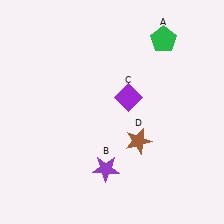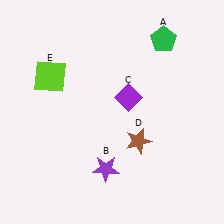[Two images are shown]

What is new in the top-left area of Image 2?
A lime square (E) was added in the top-left area of Image 2.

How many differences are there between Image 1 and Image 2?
There is 1 difference between the two images.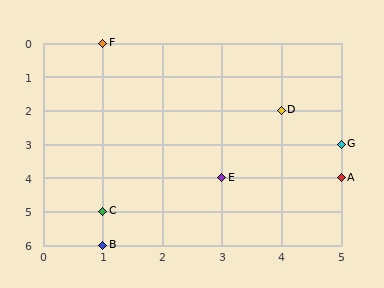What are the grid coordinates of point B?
Point B is at grid coordinates (1, 6).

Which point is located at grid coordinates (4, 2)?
Point D is at (4, 2).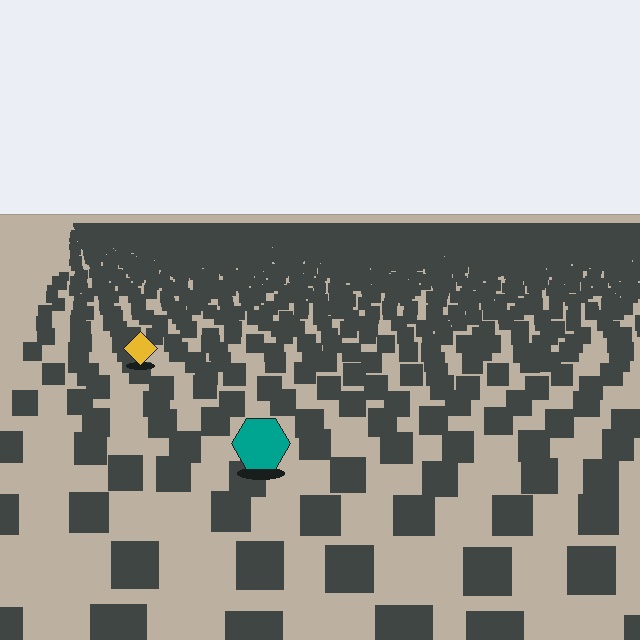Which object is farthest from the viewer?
The yellow diamond is farthest from the viewer. It appears smaller and the ground texture around it is denser.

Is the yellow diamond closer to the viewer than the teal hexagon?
No. The teal hexagon is closer — you can tell from the texture gradient: the ground texture is coarser near it.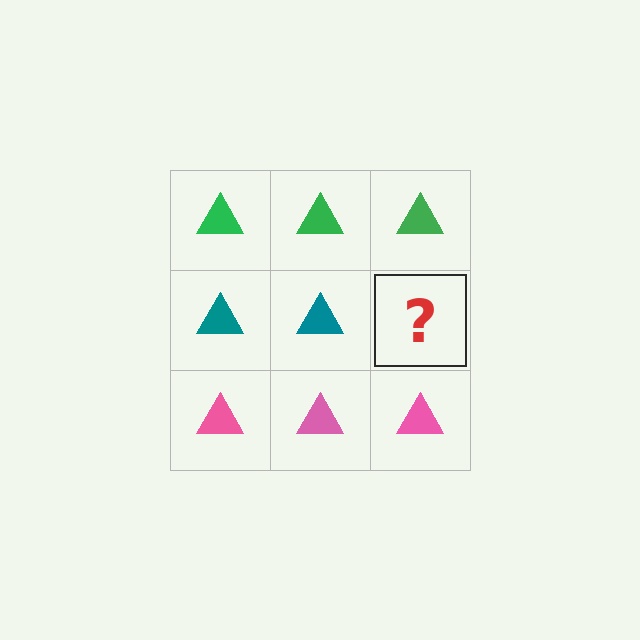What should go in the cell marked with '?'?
The missing cell should contain a teal triangle.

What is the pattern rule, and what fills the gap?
The rule is that each row has a consistent color. The gap should be filled with a teal triangle.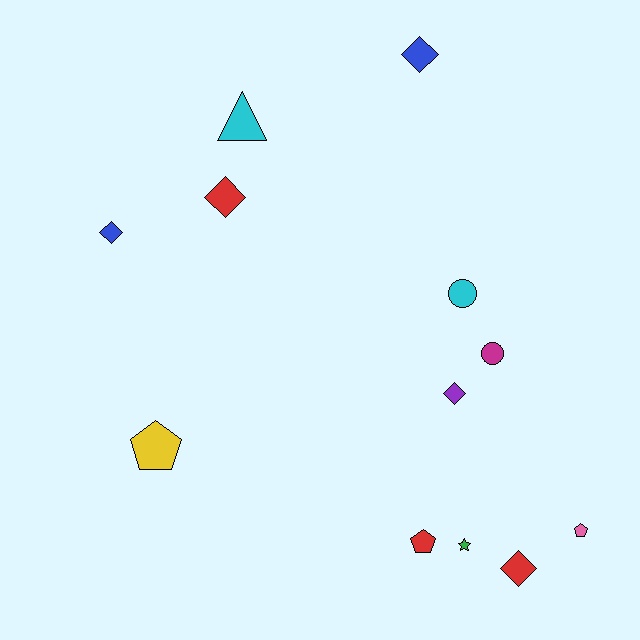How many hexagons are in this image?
There are no hexagons.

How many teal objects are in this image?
There are no teal objects.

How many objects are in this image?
There are 12 objects.